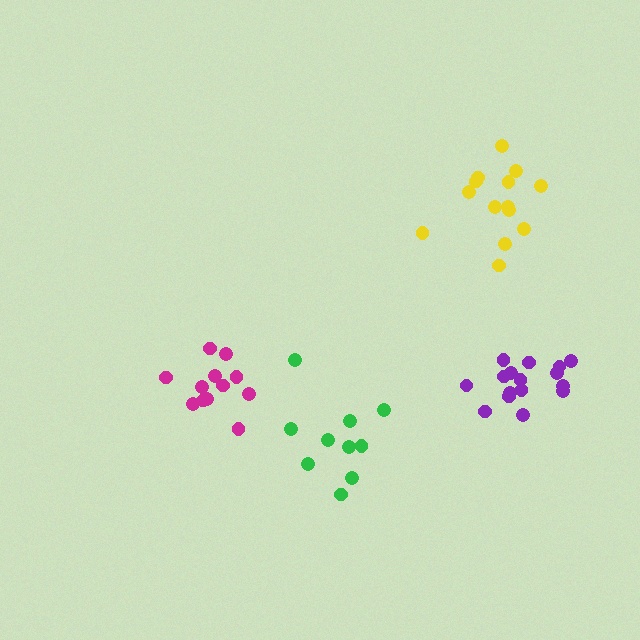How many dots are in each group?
Group 1: 10 dots, Group 2: 14 dots, Group 3: 16 dots, Group 4: 12 dots (52 total).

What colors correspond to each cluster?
The clusters are colored: green, yellow, purple, magenta.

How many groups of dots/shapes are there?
There are 4 groups.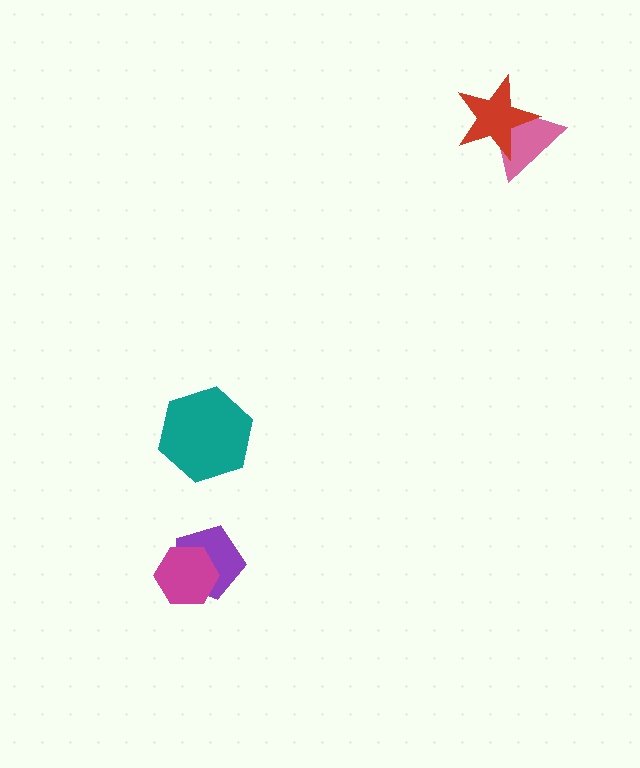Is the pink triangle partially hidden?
Yes, it is partially covered by another shape.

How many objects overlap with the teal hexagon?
0 objects overlap with the teal hexagon.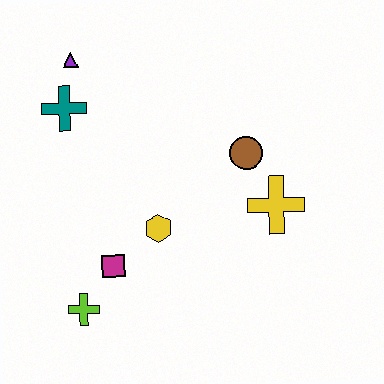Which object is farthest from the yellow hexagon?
The purple triangle is farthest from the yellow hexagon.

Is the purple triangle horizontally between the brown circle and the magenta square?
No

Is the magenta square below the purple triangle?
Yes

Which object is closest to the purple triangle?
The teal cross is closest to the purple triangle.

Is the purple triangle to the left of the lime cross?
Yes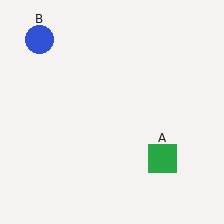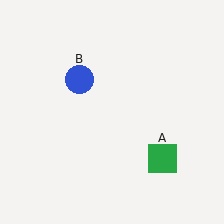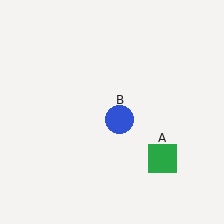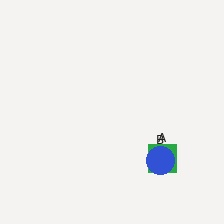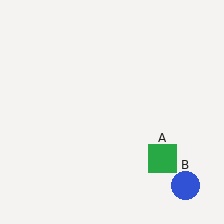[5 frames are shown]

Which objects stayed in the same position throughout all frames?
Green square (object A) remained stationary.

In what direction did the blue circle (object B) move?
The blue circle (object B) moved down and to the right.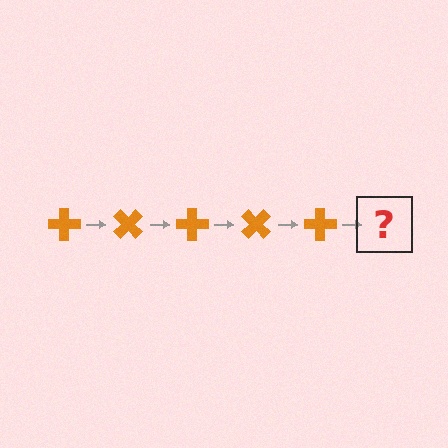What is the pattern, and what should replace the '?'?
The pattern is that the cross rotates 45 degrees each step. The '?' should be an orange cross rotated 225 degrees.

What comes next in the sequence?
The next element should be an orange cross rotated 225 degrees.